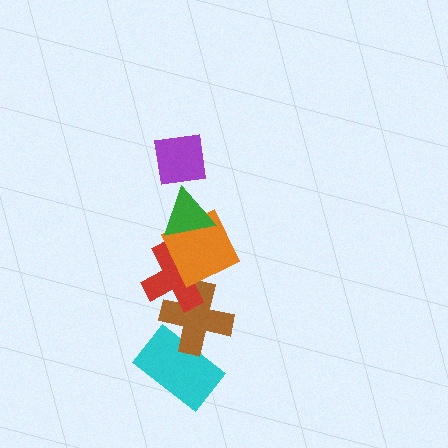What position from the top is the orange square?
The orange square is 3rd from the top.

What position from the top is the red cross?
The red cross is 4th from the top.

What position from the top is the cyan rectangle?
The cyan rectangle is 6th from the top.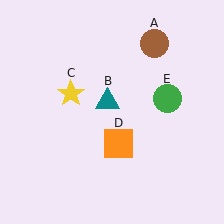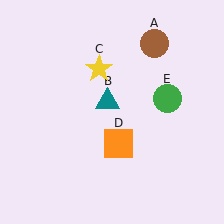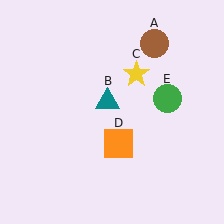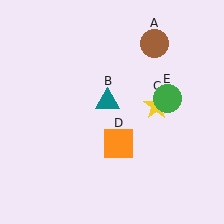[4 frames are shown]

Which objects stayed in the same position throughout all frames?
Brown circle (object A) and teal triangle (object B) and orange square (object D) and green circle (object E) remained stationary.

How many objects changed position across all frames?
1 object changed position: yellow star (object C).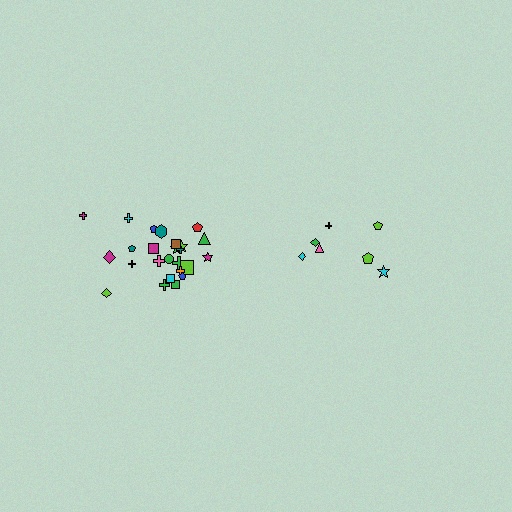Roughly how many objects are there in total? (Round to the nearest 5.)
Roughly 30 objects in total.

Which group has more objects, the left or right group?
The left group.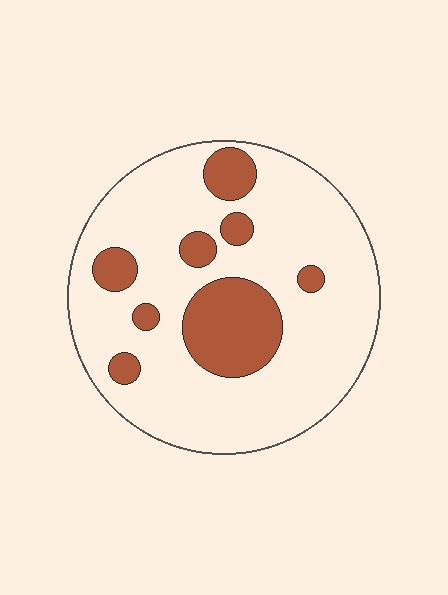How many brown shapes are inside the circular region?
8.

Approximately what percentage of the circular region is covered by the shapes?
Approximately 20%.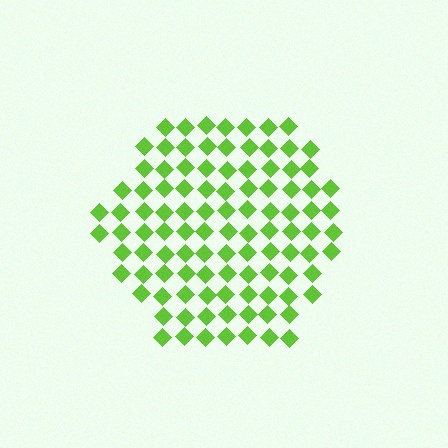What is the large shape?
The large shape is a hexagon.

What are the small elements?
The small elements are diamonds.